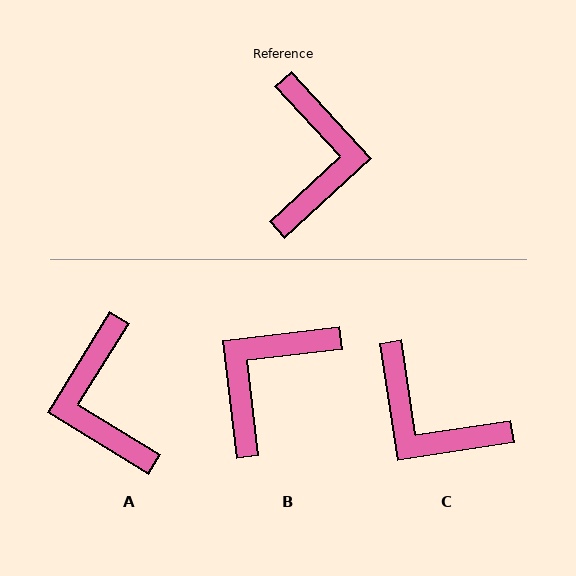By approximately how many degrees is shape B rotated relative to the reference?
Approximately 144 degrees counter-clockwise.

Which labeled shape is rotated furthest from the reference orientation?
A, about 164 degrees away.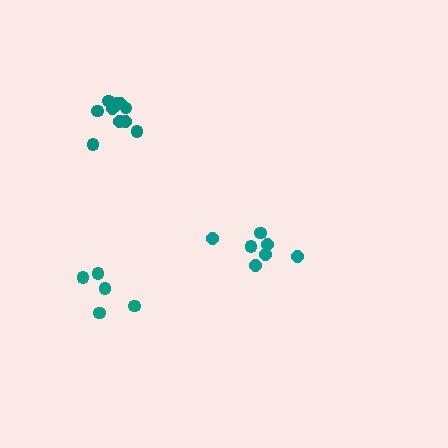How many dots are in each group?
Group 1: 5 dots, Group 2: 10 dots, Group 3: 7 dots (22 total).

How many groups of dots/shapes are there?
There are 3 groups.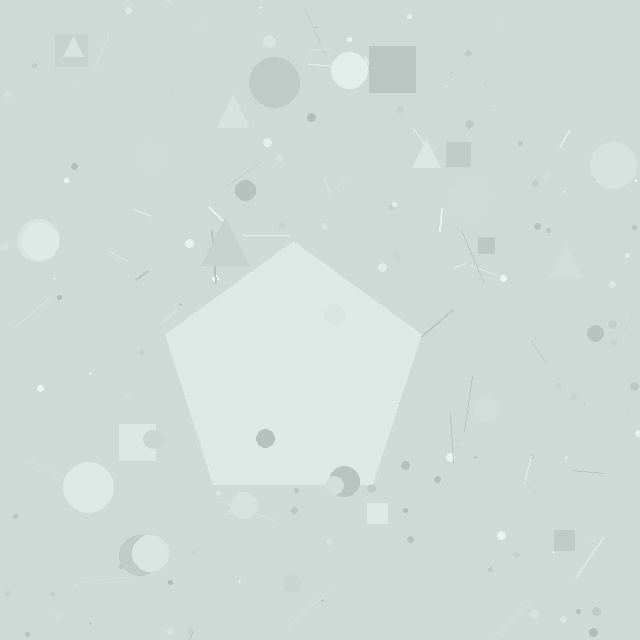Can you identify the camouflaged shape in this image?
The camouflaged shape is a pentagon.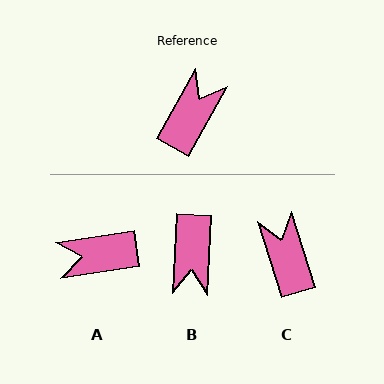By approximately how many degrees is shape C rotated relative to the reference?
Approximately 46 degrees counter-clockwise.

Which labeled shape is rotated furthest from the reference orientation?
B, about 154 degrees away.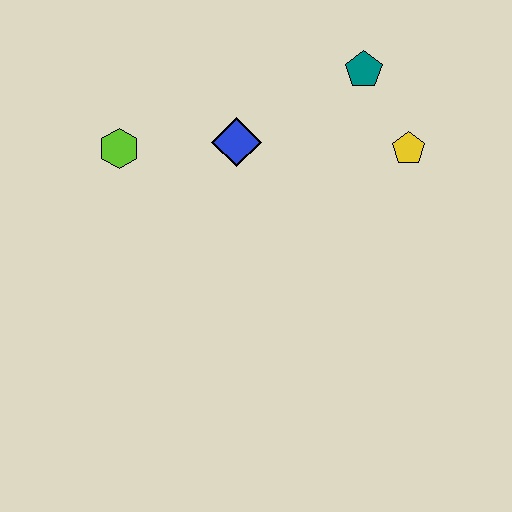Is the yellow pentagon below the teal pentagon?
Yes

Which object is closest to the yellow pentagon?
The teal pentagon is closest to the yellow pentagon.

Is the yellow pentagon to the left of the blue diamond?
No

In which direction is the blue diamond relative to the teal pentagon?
The blue diamond is to the left of the teal pentagon.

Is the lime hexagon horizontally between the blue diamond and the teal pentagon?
No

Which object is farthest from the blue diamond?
The yellow pentagon is farthest from the blue diamond.